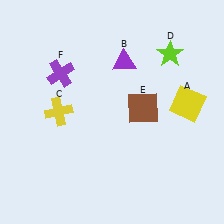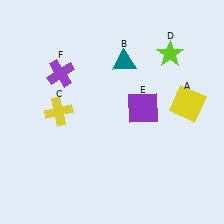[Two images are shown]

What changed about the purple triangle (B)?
In Image 1, B is purple. In Image 2, it changed to teal.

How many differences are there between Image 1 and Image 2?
There are 2 differences between the two images.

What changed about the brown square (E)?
In Image 1, E is brown. In Image 2, it changed to purple.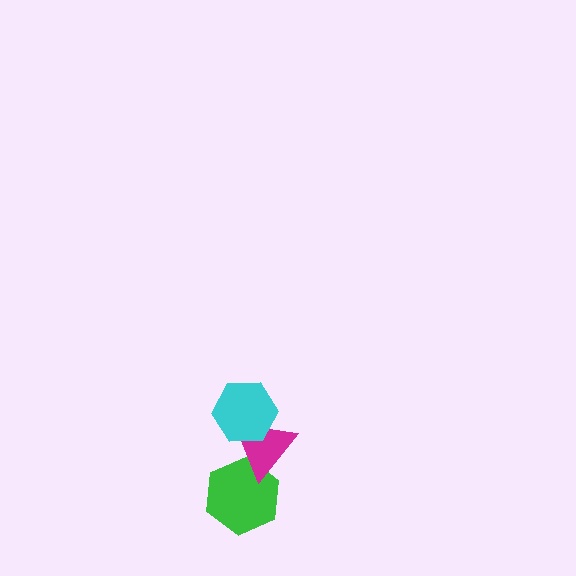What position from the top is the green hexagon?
The green hexagon is 3rd from the top.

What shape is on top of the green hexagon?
The magenta triangle is on top of the green hexagon.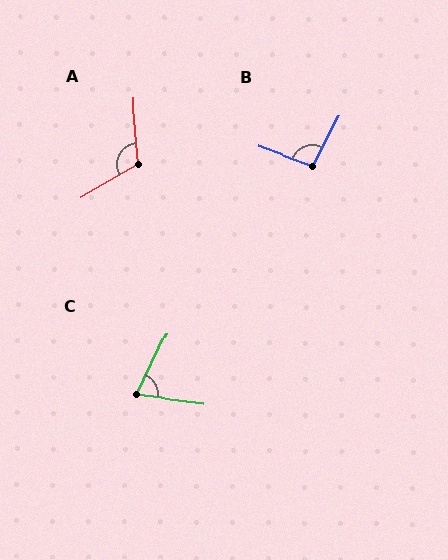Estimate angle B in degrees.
Approximately 98 degrees.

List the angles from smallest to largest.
C (71°), B (98°), A (116°).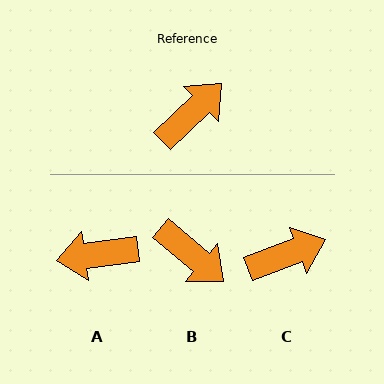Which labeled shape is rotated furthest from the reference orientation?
A, about 144 degrees away.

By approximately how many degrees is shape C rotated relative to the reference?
Approximately 23 degrees clockwise.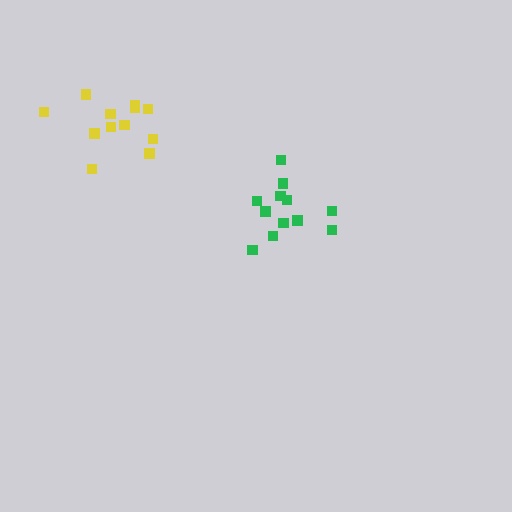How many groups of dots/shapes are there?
There are 2 groups.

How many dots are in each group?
Group 1: 12 dots, Group 2: 12 dots (24 total).